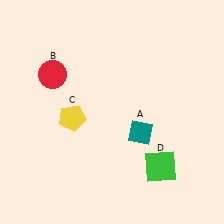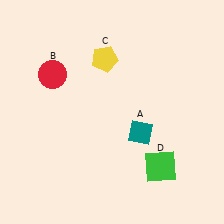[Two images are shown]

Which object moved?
The yellow pentagon (C) moved up.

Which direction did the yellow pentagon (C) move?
The yellow pentagon (C) moved up.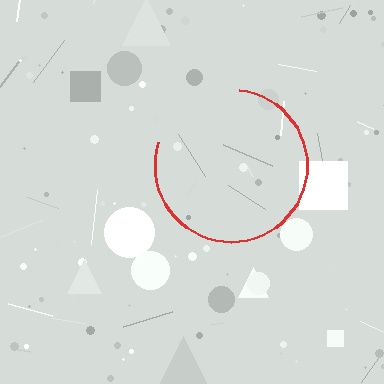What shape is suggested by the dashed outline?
The dashed outline suggests a circle.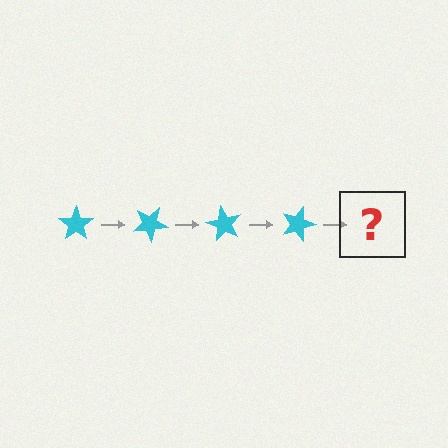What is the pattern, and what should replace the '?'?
The pattern is that the star rotates 30 degrees each step. The '?' should be a cyan star rotated 120 degrees.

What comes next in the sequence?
The next element should be a cyan star rotated 120 degrees.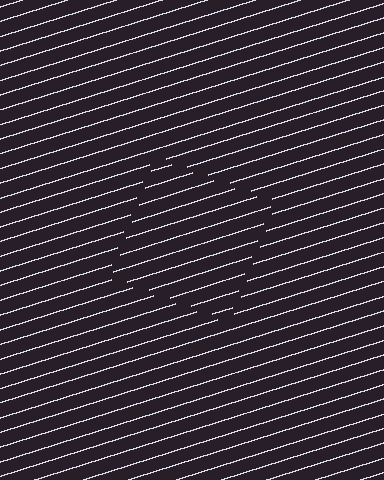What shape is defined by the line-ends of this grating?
An illusory square. The interior of the shape contains the same grating, shifted by half a period — the contour is defined by the phase discontinuity where line-ends from the inner and outer gratings abut.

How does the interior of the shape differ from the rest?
The interior of the shape contains the same grating, shifted by half a period — the contour is defined by the phase discontinuity where line-ends from the inner and outer gratings abut.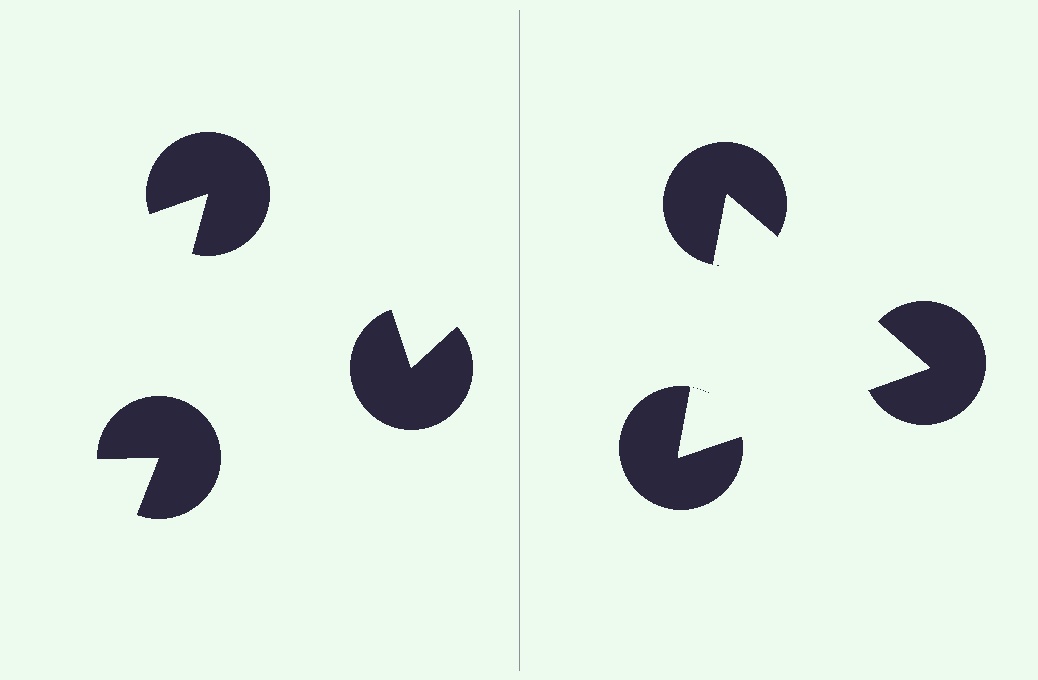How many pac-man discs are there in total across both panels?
6 — 3 on each side.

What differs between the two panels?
The pac-man discs are positioned identically on both sides; only the wedge orientations differ. On the right they align to a triangle; on the left they are misaligned.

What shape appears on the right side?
An illusory triangle.